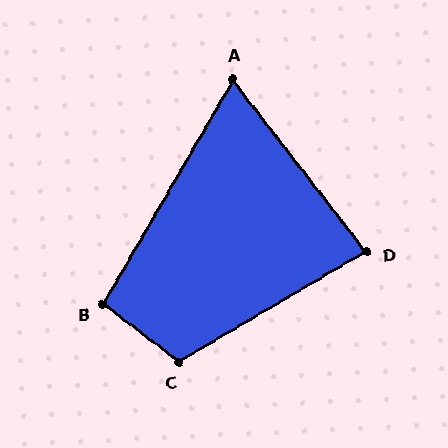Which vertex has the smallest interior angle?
A, at approximately 68 degrees.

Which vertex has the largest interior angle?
C, at approximately 112 degrees.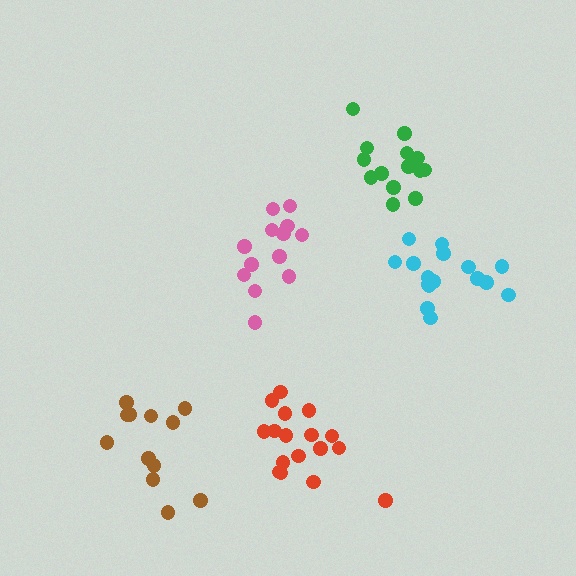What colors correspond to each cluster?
The clusters are colored: brown, pink, red, green, cyan.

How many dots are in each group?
Group 1: 12 dots, Group 2: 13 dots, Group 3: 17 dots, Group 4: 14 dots, Group 5: 16 dots (72 total).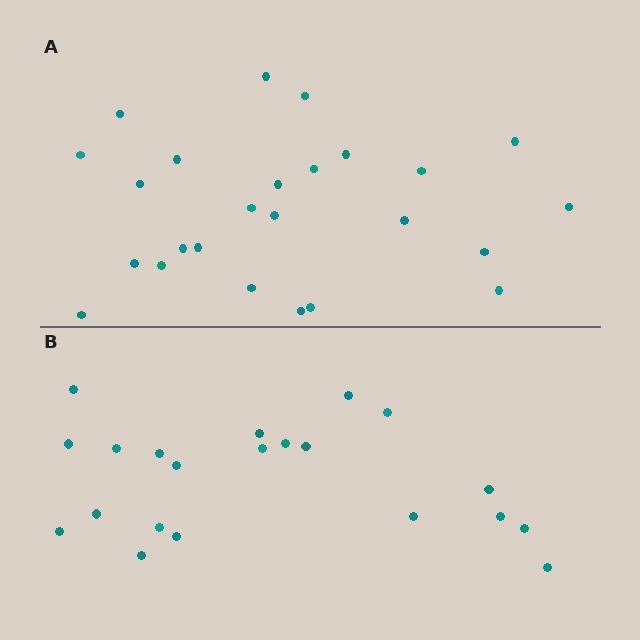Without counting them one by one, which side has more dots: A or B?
Region A (the top region) has more dots.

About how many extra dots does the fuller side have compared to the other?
Region A has about 4 more dots than region B.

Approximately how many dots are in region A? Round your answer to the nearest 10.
About 20 dots. (The exact count is 25, which rounds to 20.)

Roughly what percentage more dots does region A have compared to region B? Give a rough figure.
About 20% more.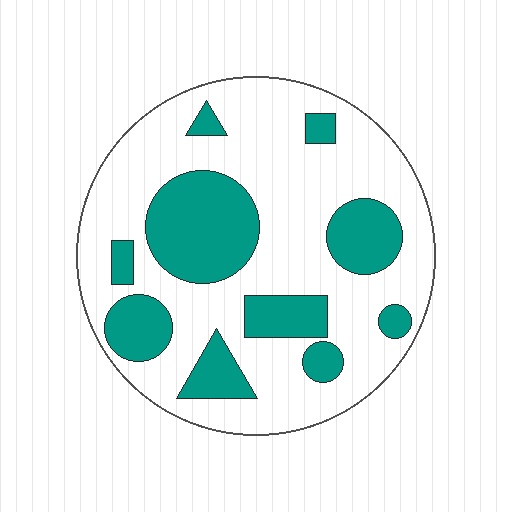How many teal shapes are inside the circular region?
10.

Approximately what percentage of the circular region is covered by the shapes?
Approximately 30%.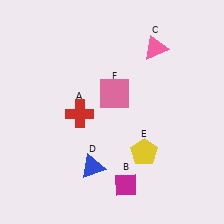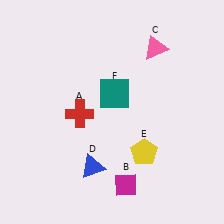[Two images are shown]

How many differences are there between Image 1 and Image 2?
There is 1 difference between the two images.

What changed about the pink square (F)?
In Image 1, F is pink. In Image 2, it changed to teal.